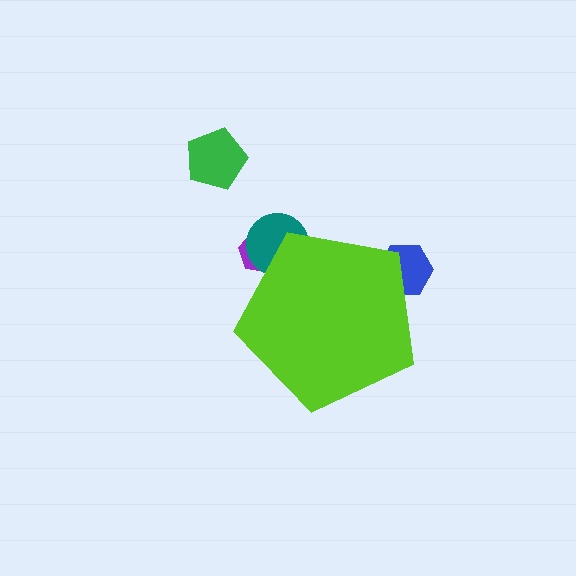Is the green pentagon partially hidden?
No, the green pentagon is fully visible.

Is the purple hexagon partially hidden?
Yes, the purple hexagon is partially hidden behind the lime pentagon.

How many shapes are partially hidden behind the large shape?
3 shapes are partially hidden.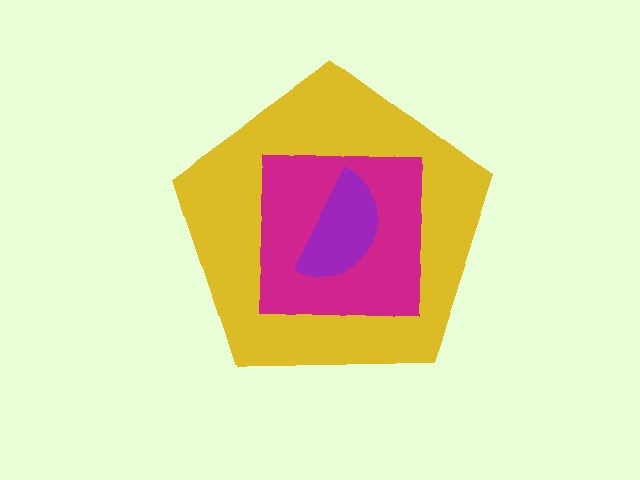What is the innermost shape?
The purple semicircle.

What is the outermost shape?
The yellow pentagon.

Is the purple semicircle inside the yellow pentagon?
Yes.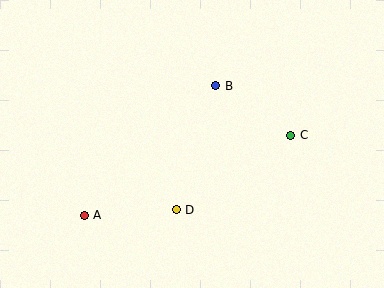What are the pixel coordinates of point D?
Point D is at (176, 210).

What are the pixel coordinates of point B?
Point B is at (216, 86).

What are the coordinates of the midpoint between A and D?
The midpoint between A and D is at (130, 212).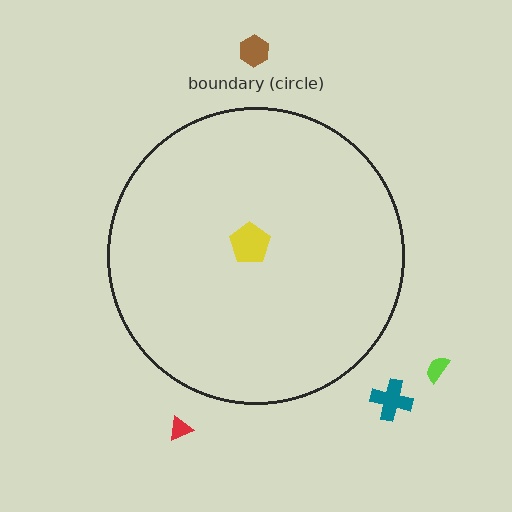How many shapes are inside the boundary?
1 inside, 4 outside.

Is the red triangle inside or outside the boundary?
Outside.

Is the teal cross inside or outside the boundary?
Outside.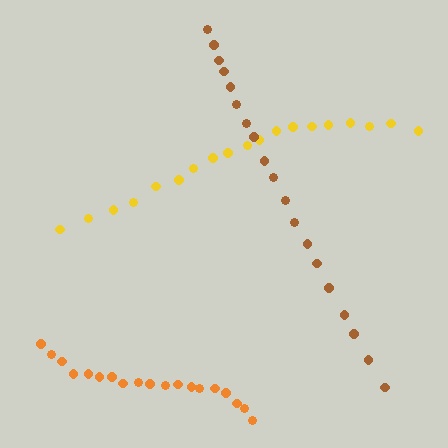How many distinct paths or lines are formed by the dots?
There are 3 distinct paths.